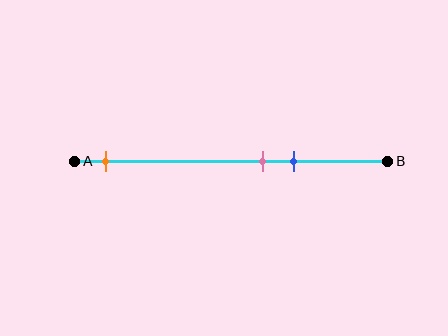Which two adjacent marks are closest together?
The pink and blue marks are the closest adjacent pair.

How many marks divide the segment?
There are 3 marks dividing the segment.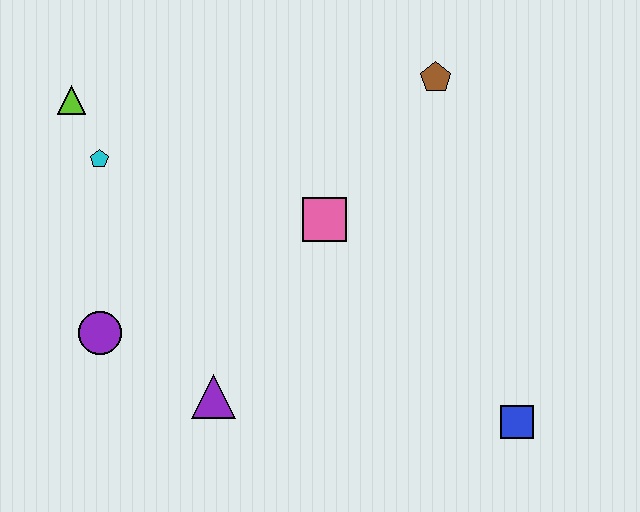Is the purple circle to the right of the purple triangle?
No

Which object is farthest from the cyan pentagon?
The blue square is farthest from the cyan pentagon.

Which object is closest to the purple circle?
The purple triangle is closest to the purple circle.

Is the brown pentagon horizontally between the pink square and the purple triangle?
No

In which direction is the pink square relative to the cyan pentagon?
The pink square is to the right of the cyan pentagon.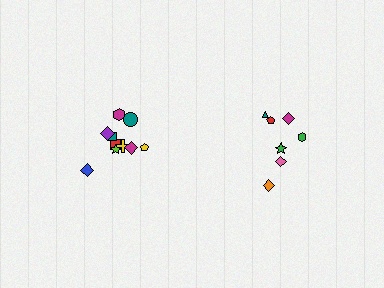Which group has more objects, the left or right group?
The left group.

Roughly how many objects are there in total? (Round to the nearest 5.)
Roughly 15 objects in total.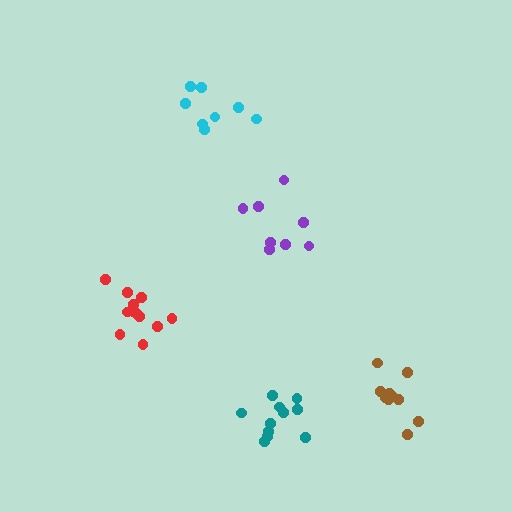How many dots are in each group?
Group 1: 12 dots, Group 2: 8 dots, Group 3: 10 dots, Group 4: 8 dots, Group 5: 11 dots (49 total).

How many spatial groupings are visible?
There are 5 spatial groupings.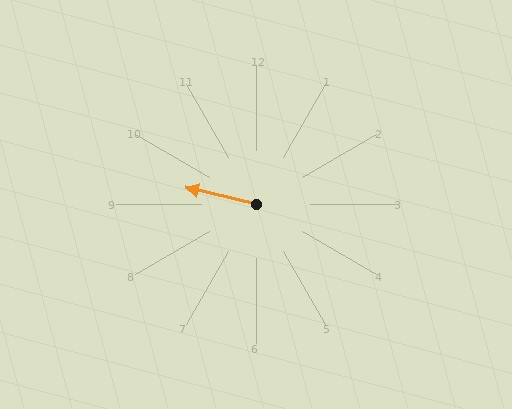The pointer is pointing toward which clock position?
Roughly 9 o'clock.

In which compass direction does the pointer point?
West.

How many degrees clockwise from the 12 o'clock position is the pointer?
Approximately 284 degrees.